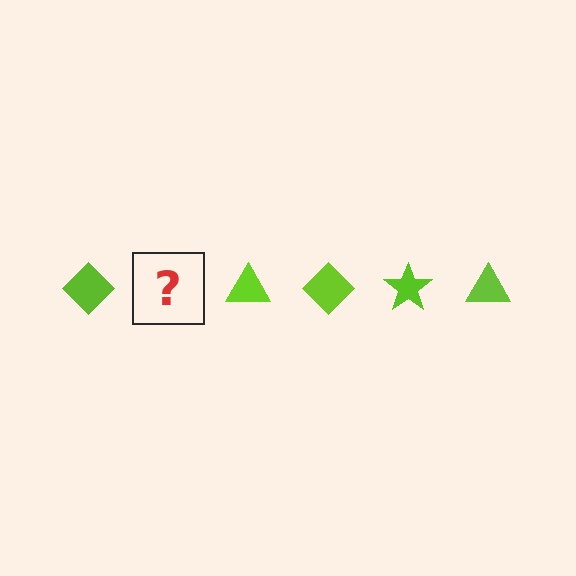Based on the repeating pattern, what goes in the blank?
The blank should be a lime star.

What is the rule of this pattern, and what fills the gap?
The rule is that the pattern cycles through diamond, star, triangle shapes in lime. The gap should be filled with a lime star.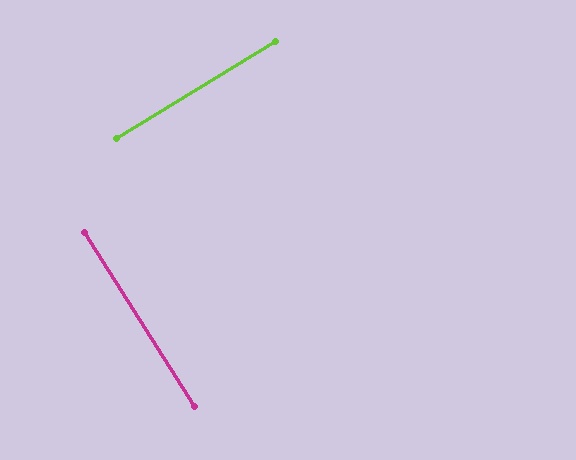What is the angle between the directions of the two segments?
Approximately 89 degrees.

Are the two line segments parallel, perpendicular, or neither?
Perpendicular — they meet at approximately 89°.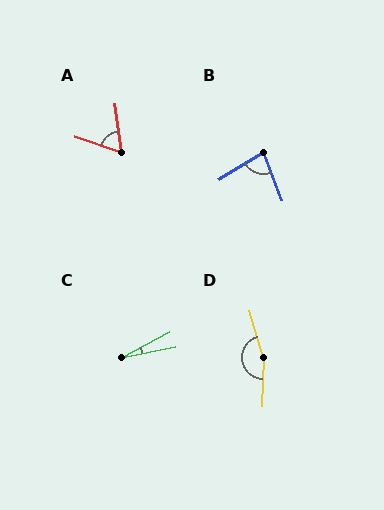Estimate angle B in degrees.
Approximately 81 degrees.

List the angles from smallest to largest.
C (17°), A (63°), B (81°), D (162°).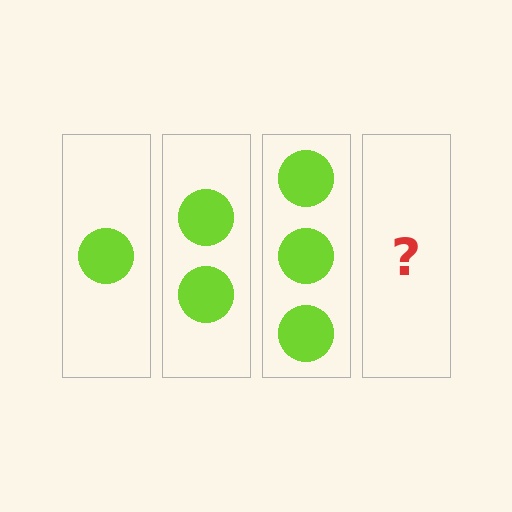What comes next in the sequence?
The next element should be 4 circles.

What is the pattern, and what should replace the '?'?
The pattern is that each step adds one more circle. The '?' should be 4 circles.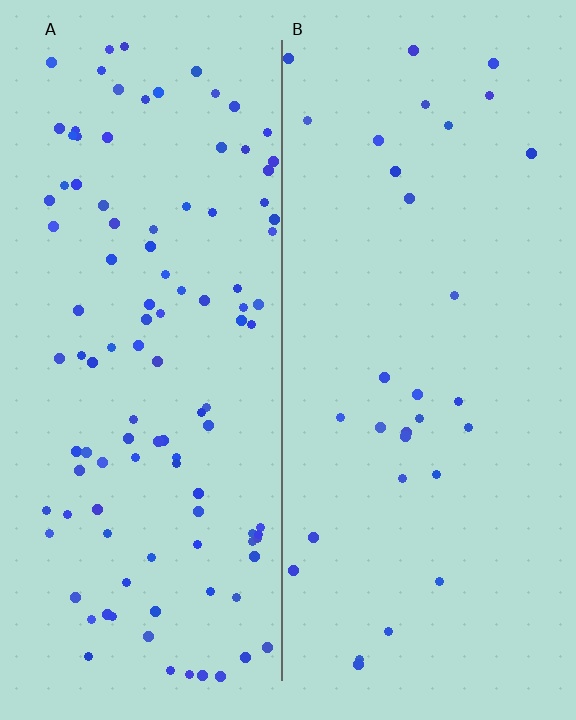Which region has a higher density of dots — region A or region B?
A (the left).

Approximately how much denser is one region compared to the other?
Approximately 3.5× — region A over region B.